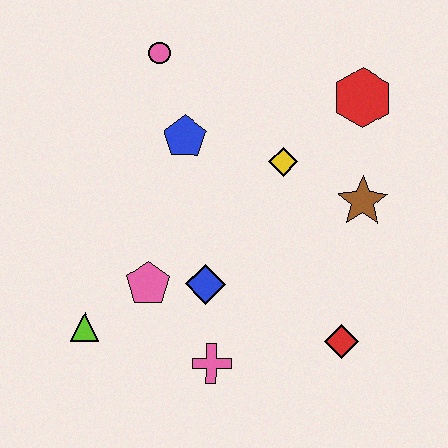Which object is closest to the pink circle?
The blue pentagon is closest to the pink circle.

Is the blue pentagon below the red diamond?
No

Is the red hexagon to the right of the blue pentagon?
Yes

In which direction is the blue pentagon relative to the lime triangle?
The blue pentagon is above the lime triangle.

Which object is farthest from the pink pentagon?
The red hexagon is farthest from the pink pentagon.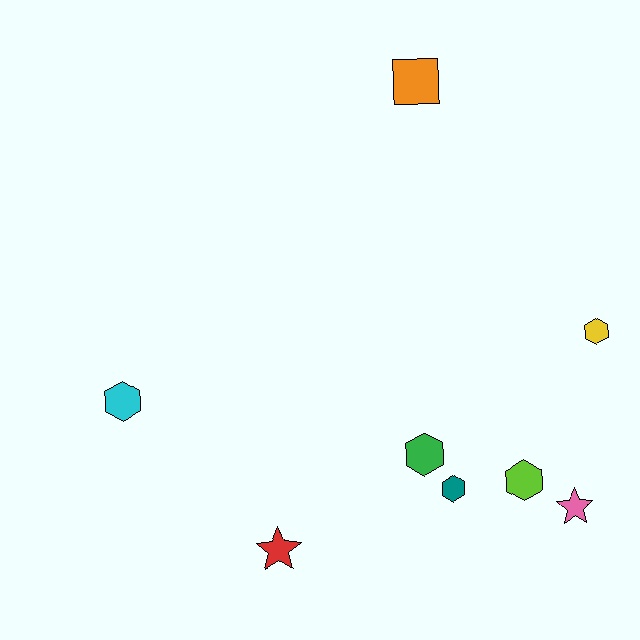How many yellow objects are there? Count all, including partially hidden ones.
There is 1 yellow object.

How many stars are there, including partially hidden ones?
There are 2 stars.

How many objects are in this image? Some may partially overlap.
There are 8 objects.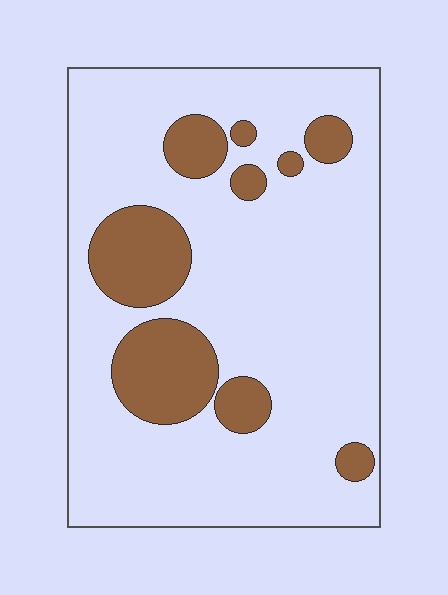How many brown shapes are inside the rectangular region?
9.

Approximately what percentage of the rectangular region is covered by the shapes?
Approximately 20%.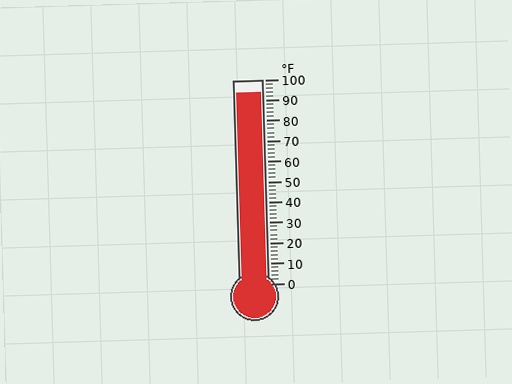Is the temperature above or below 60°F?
The temperature is above 60°F.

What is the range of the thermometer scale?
The thermometer scale ranges from 0°F to 100°F.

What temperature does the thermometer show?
The thermometer shows approximately 94°F.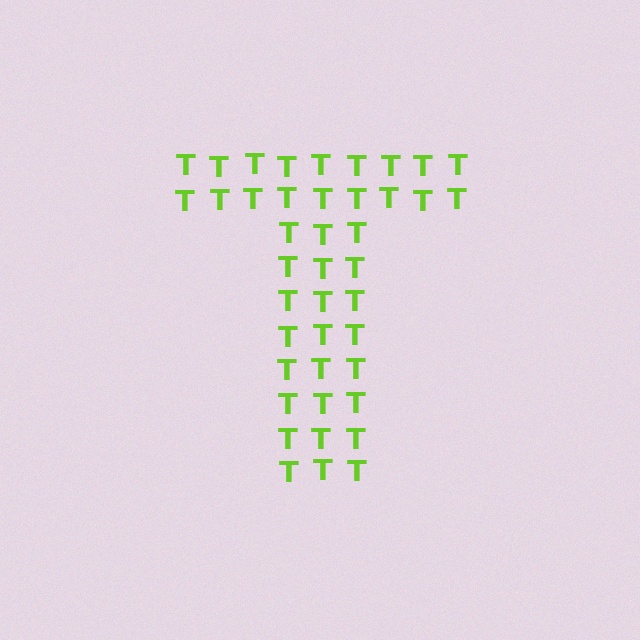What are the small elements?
The small elements are letter T's.